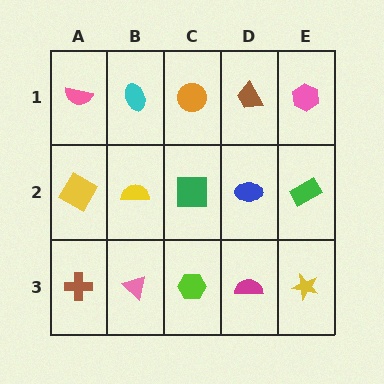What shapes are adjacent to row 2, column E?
A pink hexagon (row 1, column E), a yellow star (row 3, column E), a blue ellipse (row 2, column D).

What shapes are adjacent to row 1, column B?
A yellow semicircle (row 2, column B), a pink semicircle (row 1, column A), an orange circle (row 1, column C).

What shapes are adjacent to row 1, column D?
A blue ellipse (row 2, column D), an orange circle (row 1, column C), a pink hexagon (row 1, column E).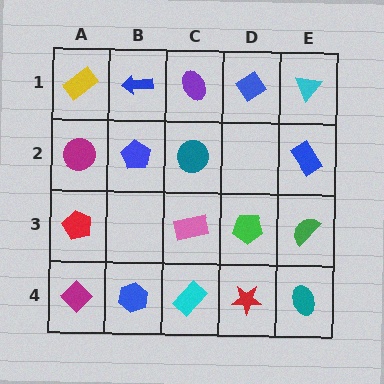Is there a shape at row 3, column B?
No, that cell is empty.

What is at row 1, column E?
A cyan triangle.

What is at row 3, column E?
A green semicircle.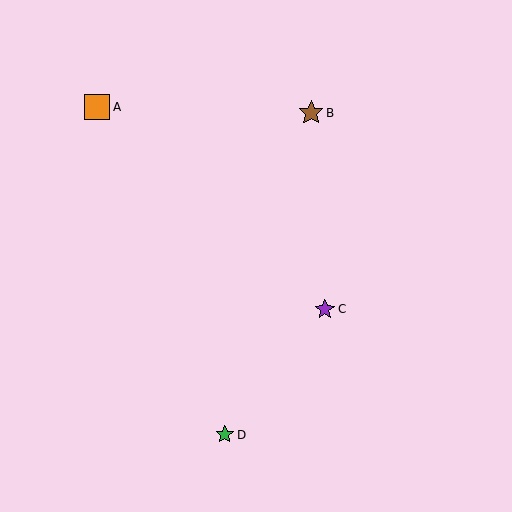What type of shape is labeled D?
Shape D is a green star.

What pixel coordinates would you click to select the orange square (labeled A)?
Click at (97, 107) to select the orange square A.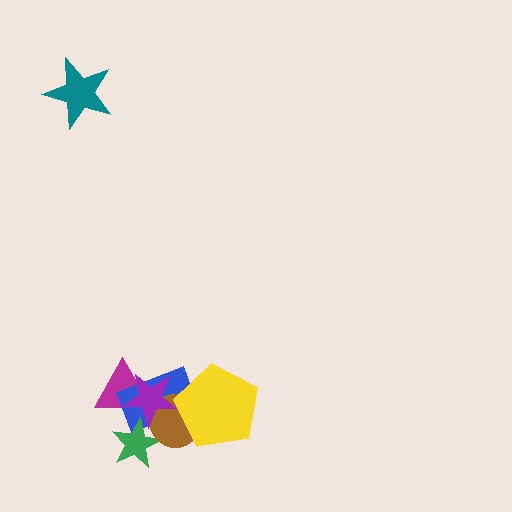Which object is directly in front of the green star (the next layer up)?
The brown circle is directly in front of the green star.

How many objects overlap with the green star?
3 objects overlap with the green star.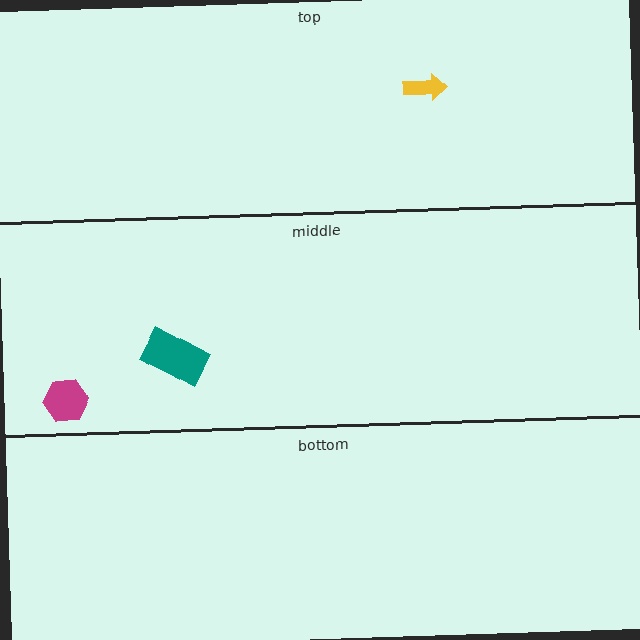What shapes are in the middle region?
The magenta hexagon, the teal rectangle.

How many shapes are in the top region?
1.